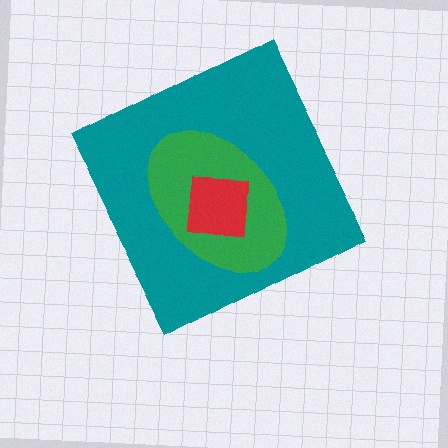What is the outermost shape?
The teal diamond.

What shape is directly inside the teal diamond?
The green ellipse.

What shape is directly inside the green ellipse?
The red square.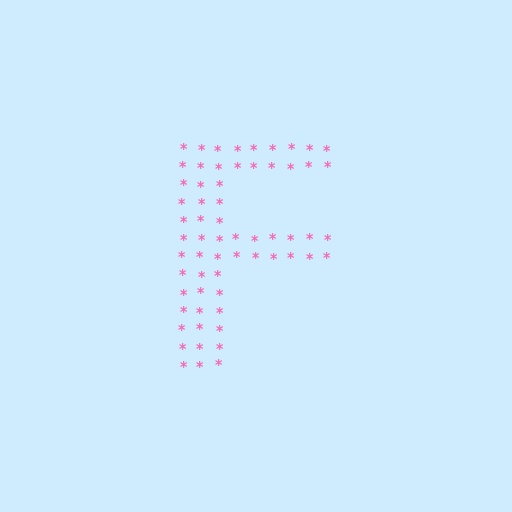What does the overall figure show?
The overall figure shows the letter F.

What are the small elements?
The small elements are asterisks.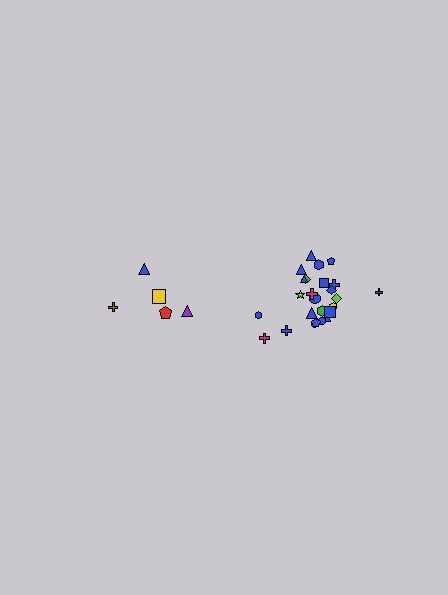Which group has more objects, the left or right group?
The right group.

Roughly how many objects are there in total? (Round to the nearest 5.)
Roughly 30 objects in total.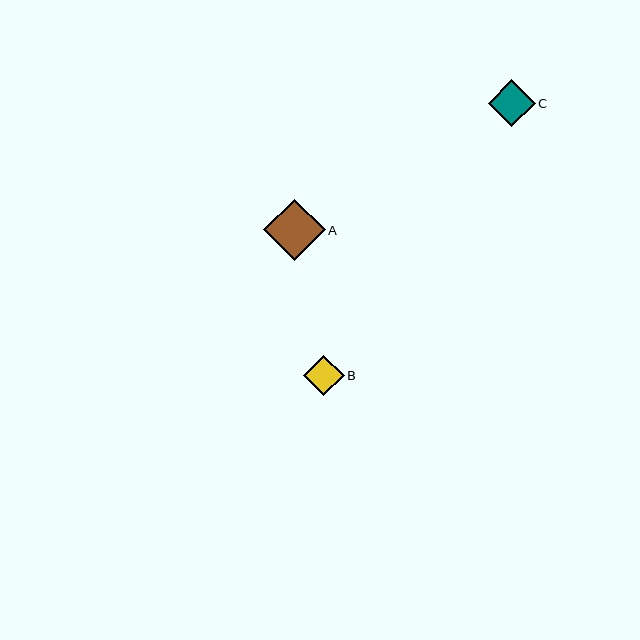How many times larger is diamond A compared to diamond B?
Diamond A is approximately 1.5 times the size of diamond B.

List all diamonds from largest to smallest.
From largest to smallest: A, C, B.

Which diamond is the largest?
Diamond A is the largest with a size of approximately 61 pixels.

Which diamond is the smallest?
Diamond B is the smallest with a size of approximately 40 pixels.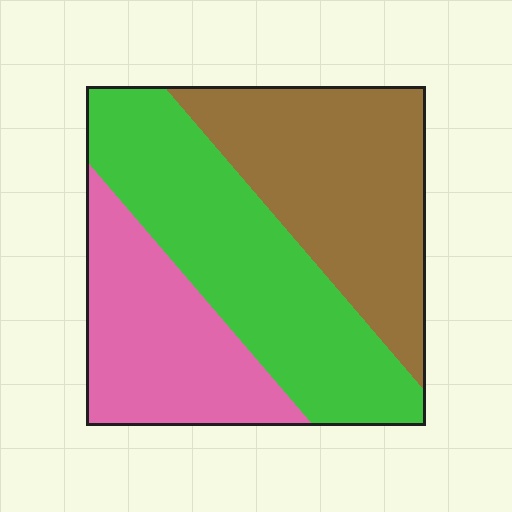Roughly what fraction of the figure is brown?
Brown takes up about one third (1/3) of the figure.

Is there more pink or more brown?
Brown.